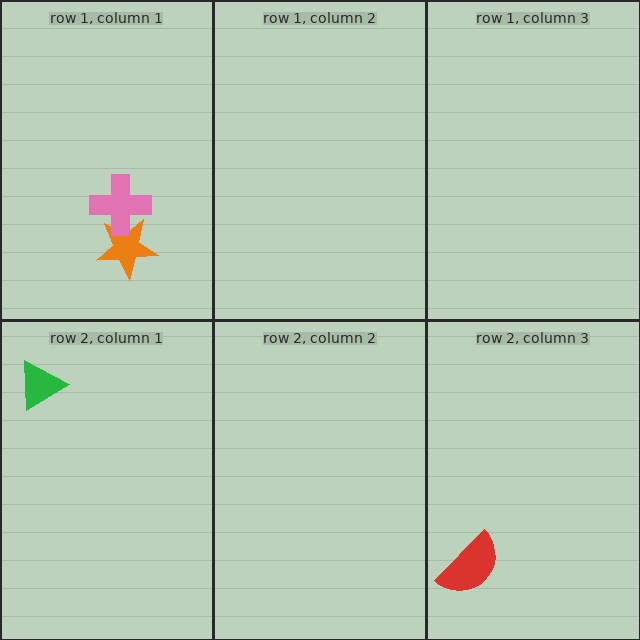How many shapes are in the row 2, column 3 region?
1.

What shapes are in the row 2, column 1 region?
The green triangle.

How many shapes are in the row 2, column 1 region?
1.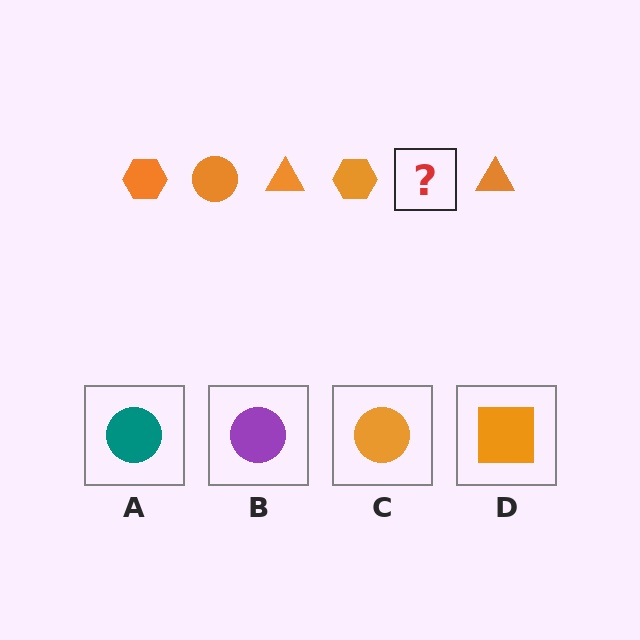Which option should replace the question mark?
Option C.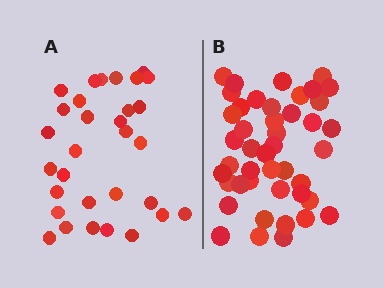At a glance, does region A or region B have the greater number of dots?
Region B (the right region) has more dots.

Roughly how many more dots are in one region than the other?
Region B has approximately 15 more dots than region A.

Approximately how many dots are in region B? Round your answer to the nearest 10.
About 40 dots. (The exact count is 44, which rounds to 40.)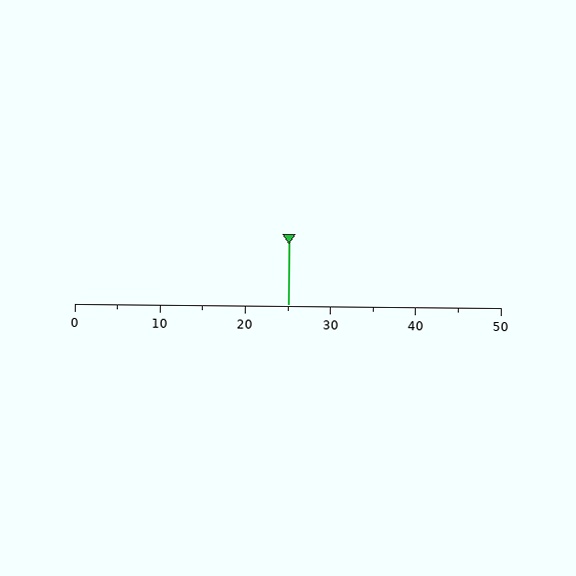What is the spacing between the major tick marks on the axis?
The major ticks are spaced 10 apart.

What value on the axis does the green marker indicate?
The marker indicates approximately 25.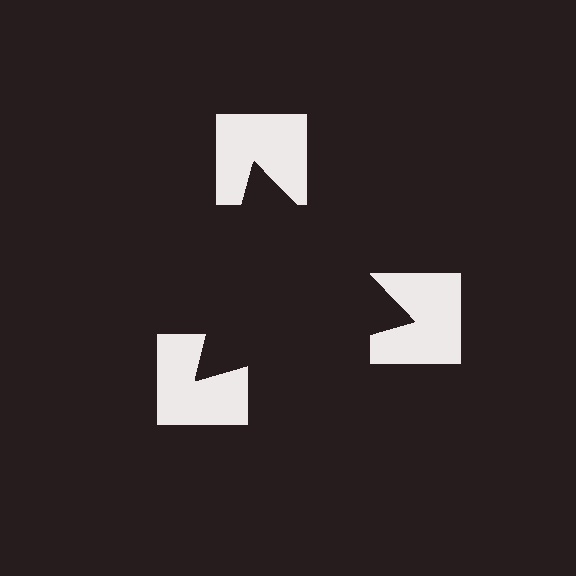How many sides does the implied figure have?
3 sides.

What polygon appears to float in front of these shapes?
An illusory triangle — its edges are inferred from the aligned wedge cuts in the notched squares, not physically drawn.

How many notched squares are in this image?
There are 3 — one at each vertex of the illusory triangle.